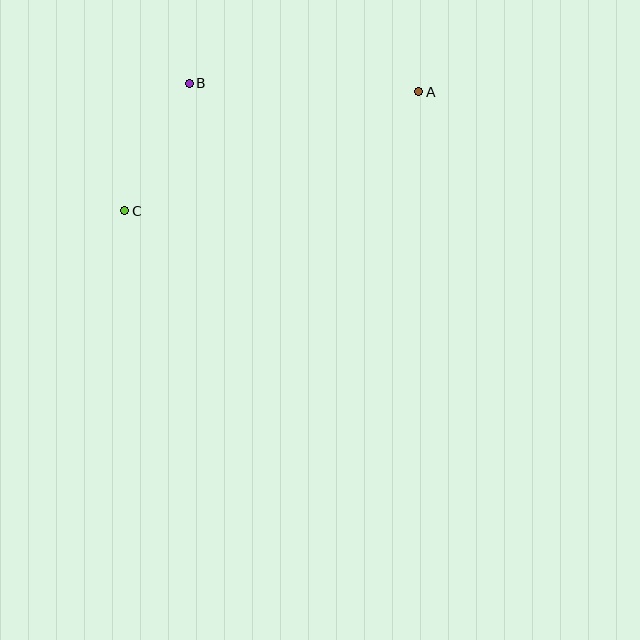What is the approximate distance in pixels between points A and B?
The distance between A and B is approximately 229 pixels.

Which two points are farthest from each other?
Points A and C are farthest from each other.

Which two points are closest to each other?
Points B and C are closest to each other.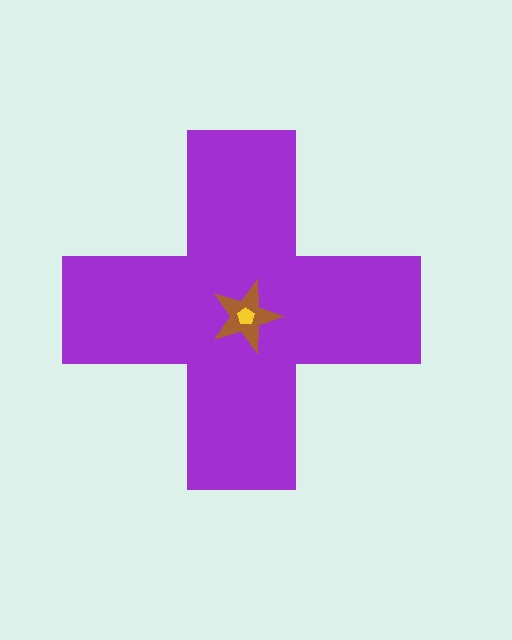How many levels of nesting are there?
3.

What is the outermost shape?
The purple cross.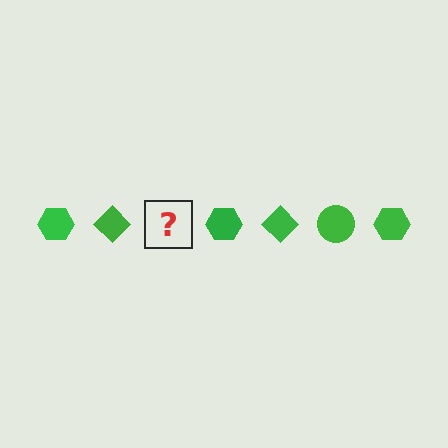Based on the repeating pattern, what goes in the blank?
The blank should be a green circle.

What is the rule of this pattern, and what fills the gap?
The rule is that the pattern cycles through hexagon, diamond, circle shapes in green. The gap should be filled with a green circle.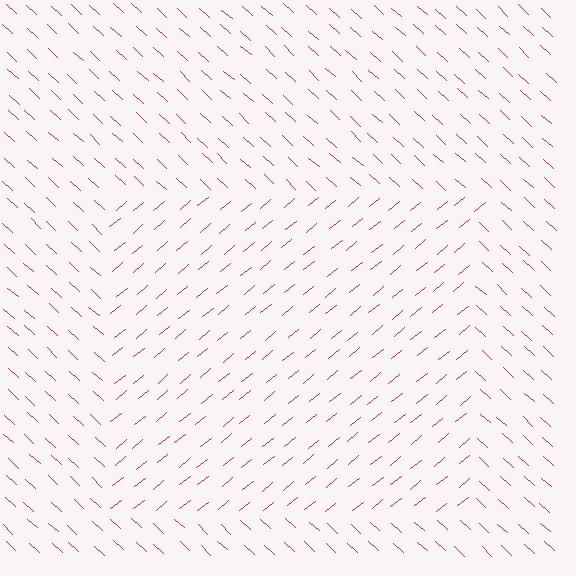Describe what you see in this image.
The image is filled with small red line segments. A rectangle region in the image has lines oriented differently from the surrounding lines, creating a visible texture boundary.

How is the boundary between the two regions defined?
The boundary is defined purely by a change in line orientation (approximately 82 degrees difference). All lines are the same color and thickness.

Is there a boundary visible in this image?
Yes, there is a texture boundary formed by a change in line orientation.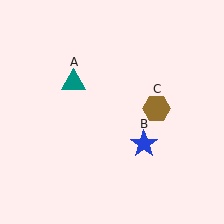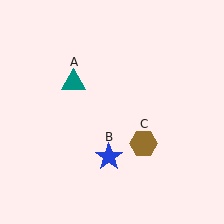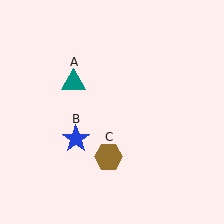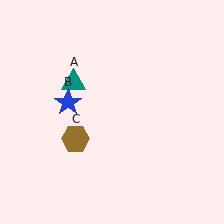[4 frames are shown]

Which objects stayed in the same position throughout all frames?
Teal triangle (object A) remained stationary.